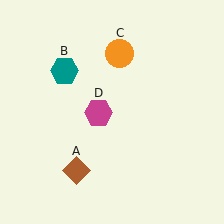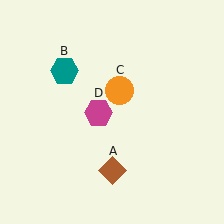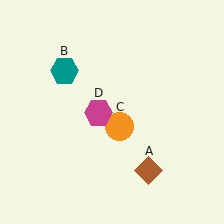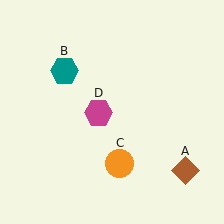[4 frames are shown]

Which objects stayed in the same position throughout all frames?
Teal hexagon (object B) and magenta hexagon (object D) remained stationary.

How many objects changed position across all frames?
2 objects changed position: brown diamond (object A), orange circle (object C).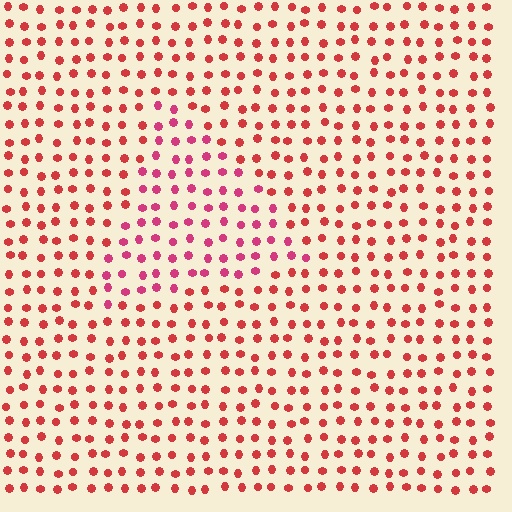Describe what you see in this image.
The image is filled with small red elements in a uniform arrangement. A triangle-shaped region is visible where the elements are tinted to a slightly different hue, forming a subtle color boundary.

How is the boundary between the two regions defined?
The boundary is defined purely by a slight shift in hue (about 25 degrees). Spacing, size, and orientation are identical on both sides.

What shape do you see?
I see a triangle.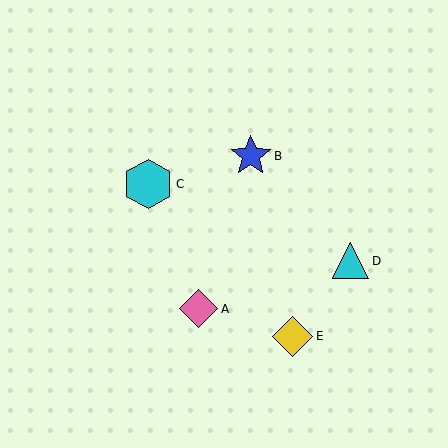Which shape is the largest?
The cyan hexagon (labeled C) is the largest.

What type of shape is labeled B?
Shape B is a blue star.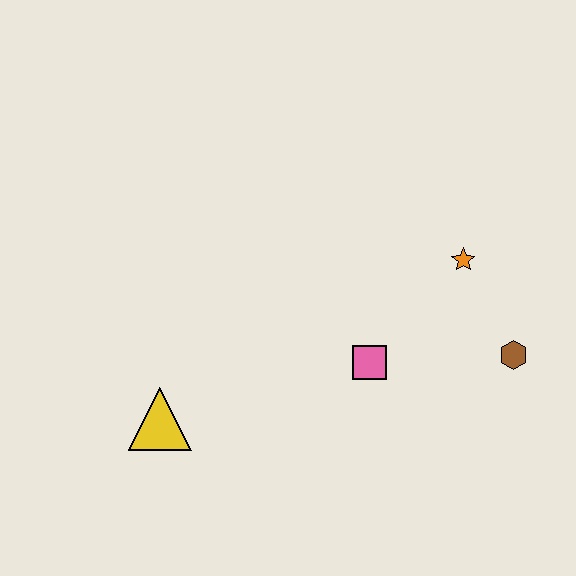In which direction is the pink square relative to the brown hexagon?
The pink square is to the left of the brown hexagon.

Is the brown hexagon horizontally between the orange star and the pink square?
No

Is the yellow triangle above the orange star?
No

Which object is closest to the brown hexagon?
The orange star is closest to the brown hexagon.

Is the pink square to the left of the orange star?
Yes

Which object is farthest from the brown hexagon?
The yellow triangle is farthest from the brown hexagon.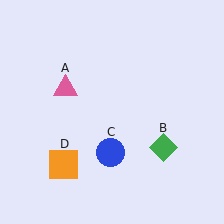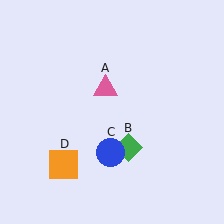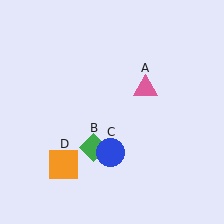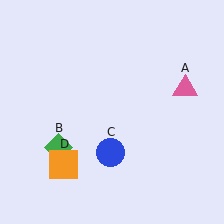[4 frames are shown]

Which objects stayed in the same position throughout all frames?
Blue circle (object C) and orange square (object D) remained stationary.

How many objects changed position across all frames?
2 objects changed position: pink triangle (object A), green diamond (object B).